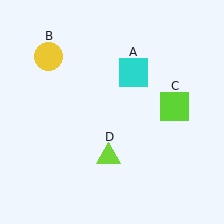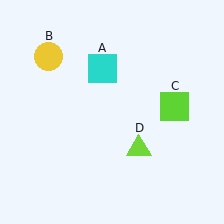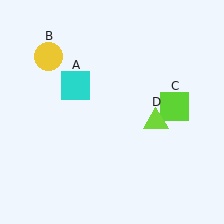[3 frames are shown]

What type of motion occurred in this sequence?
The cyan square (object A), lime triangle (object D) rotated counterclockwise around the center of the scene.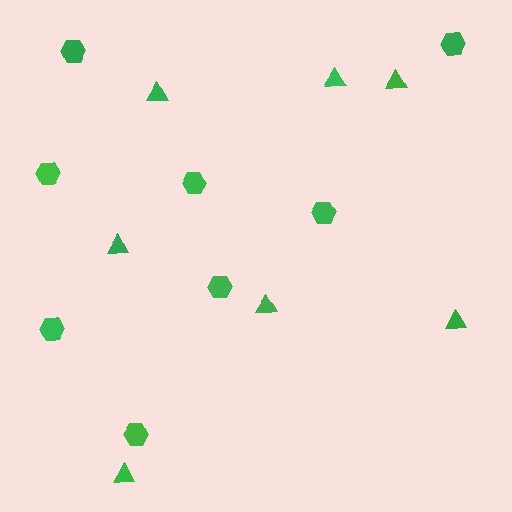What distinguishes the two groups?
There are 2 groups: one group of hexagons (8) and one group of triangles (7).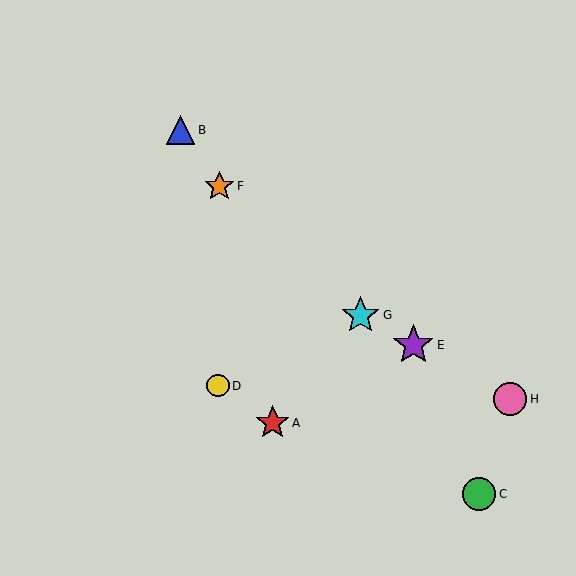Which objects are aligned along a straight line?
Objects E, G, H are aligned along a straight line.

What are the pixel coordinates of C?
Object C is at (479, 494).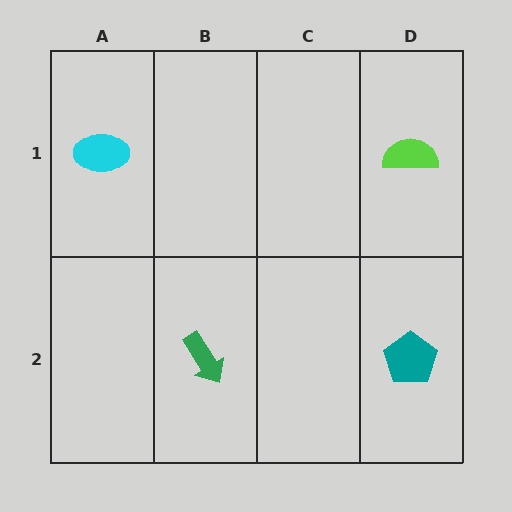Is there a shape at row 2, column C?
No, that cell is empty.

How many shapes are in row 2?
2 shapes.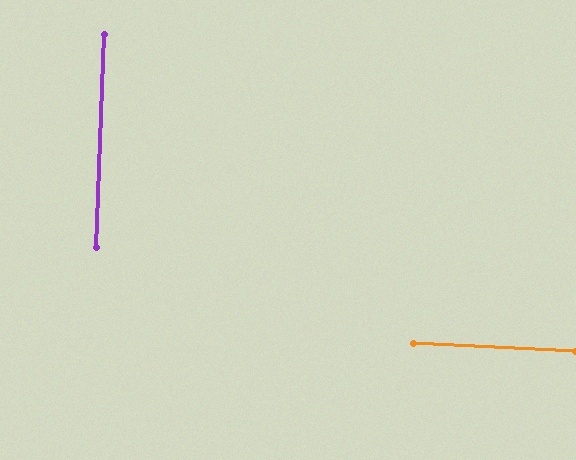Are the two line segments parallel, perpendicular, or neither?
Perpendicular — they meet at approximately 90°.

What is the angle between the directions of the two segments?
Approximately 90 degrees.